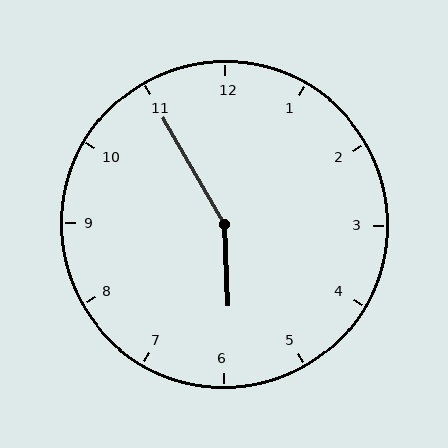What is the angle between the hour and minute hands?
Approximately 152 degrees.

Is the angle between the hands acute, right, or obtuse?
It is obtuse.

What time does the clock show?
5:55.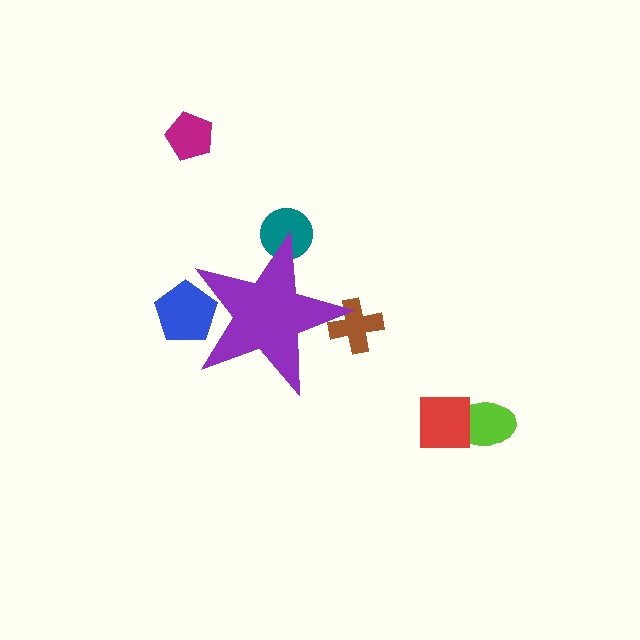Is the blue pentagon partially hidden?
Yes, the blue pentagon is partially hidden behind the purple star.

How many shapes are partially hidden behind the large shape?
3 shapes are partially hidden.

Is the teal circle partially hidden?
Yes, the teal circle is partially hidden behind the purple star.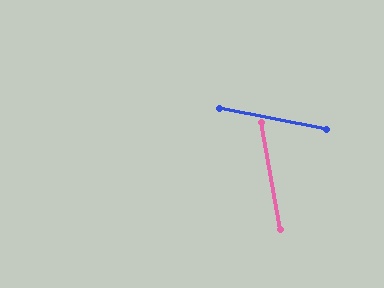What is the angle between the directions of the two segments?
Approximately 69 degrees.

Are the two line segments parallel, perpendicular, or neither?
Neither parallel nor perpendicular — they differ by about 69°.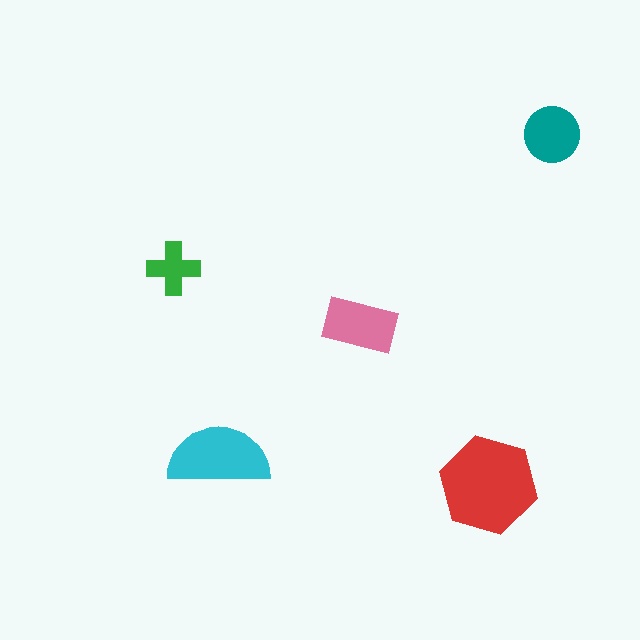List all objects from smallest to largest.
The green cross, the teal circle, the pink rectangle, the cyan semicircle, the red hexagon.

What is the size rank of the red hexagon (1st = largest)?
1st.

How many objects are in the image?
There are 5 objects in the image.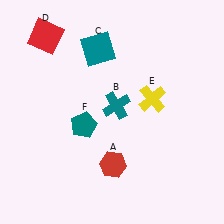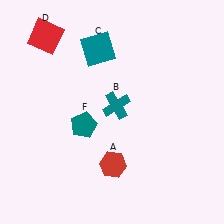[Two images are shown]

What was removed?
The yellow cross (E) was removed in Image 2.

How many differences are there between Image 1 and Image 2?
There is 1 difference between the two images.